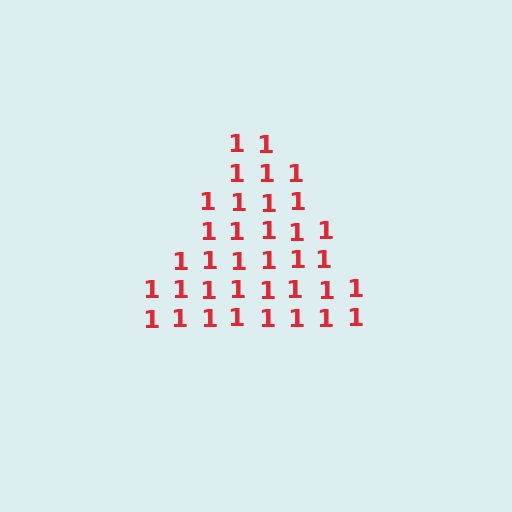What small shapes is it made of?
It is made of small digit 1's.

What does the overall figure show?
The overall figure shows a triangle.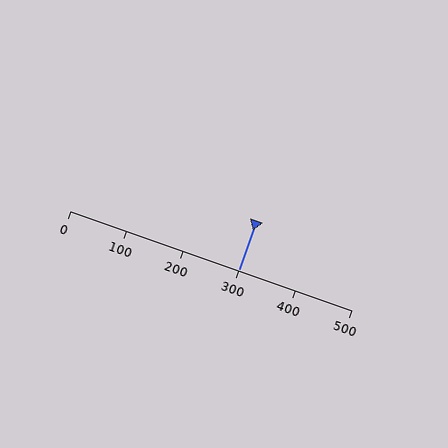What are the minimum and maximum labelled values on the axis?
The axis runs from 0 to 500.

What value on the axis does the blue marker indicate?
The marker indicates approximately 300.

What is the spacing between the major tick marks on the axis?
The major ticks are spaced 100 apart.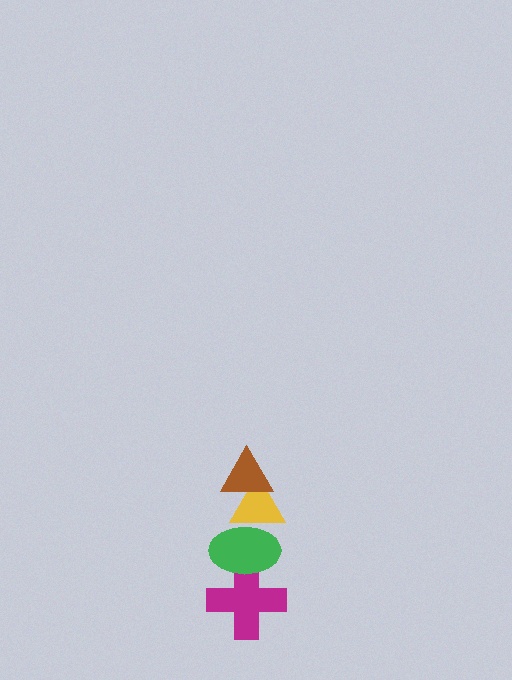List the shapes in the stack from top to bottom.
From top to bottom: the brown triangle, the yellow triangle, the green ellipse, the magenta cross.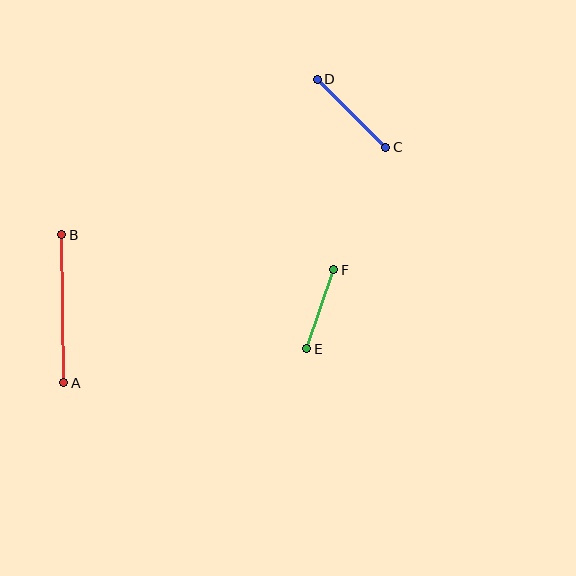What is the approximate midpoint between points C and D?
The midpoint is at approximately (352, 113) pixels.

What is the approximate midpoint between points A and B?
The midpoint is at approximately (63, 309) pixels.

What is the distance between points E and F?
The distance is approximately 83 pixels.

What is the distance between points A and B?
The distance is approximately 148 pixels.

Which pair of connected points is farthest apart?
Points A and B are farthest apart.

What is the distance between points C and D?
The distance is approximately 97 pixels.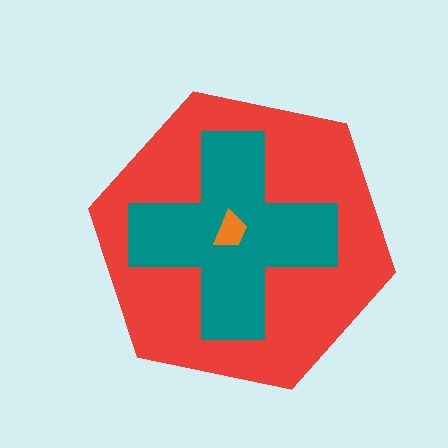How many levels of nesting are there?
3.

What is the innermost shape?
The orange trapezoid.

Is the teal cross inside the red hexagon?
Yes.